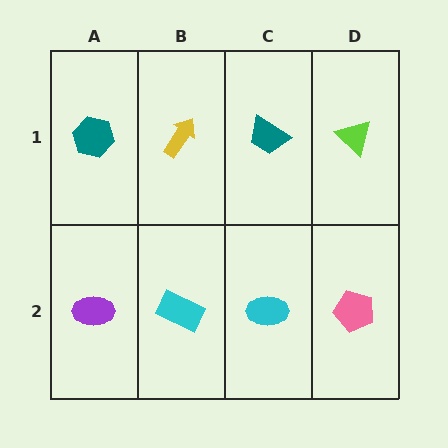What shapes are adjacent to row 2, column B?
A yellow arrow (row 1, column B), a purple ellipse (row 2, column A), a cyan ellipse (row 2, column C).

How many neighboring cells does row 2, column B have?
3.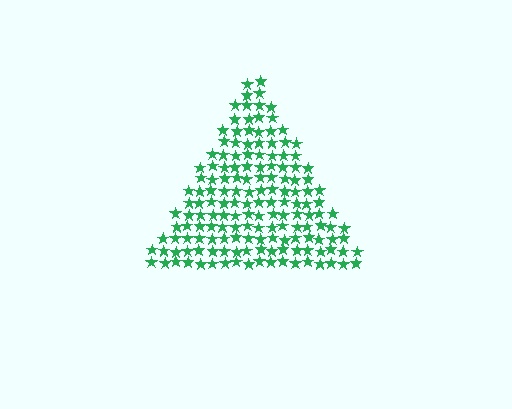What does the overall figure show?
The overall figure shows a triangle.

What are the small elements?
The small elements are stars.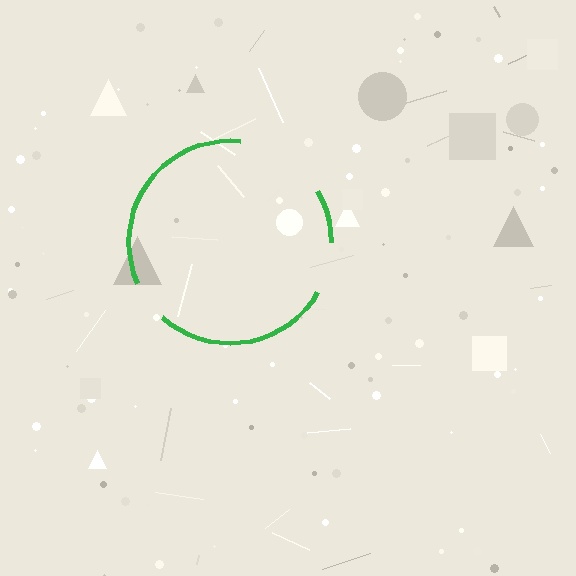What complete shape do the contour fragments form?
The contour fragments form a circle.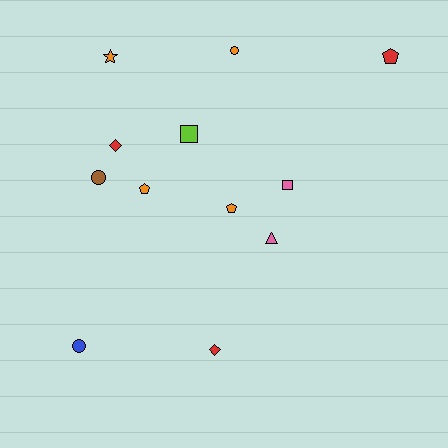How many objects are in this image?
There are 12 objects.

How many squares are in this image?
There are 2 squares.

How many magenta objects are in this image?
There are no magenta objects.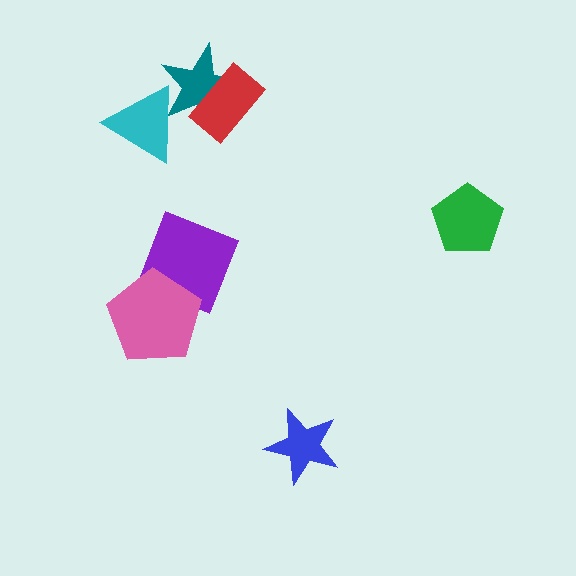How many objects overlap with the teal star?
2 objects overlap with the teal star.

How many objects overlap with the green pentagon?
0 objects overlap with the green pentagon.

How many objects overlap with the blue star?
0 objects overlap with the blue star.